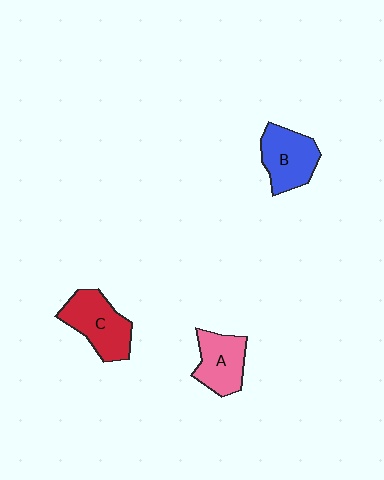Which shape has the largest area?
Shape C (red).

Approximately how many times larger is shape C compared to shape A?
Approximately 1.2 times.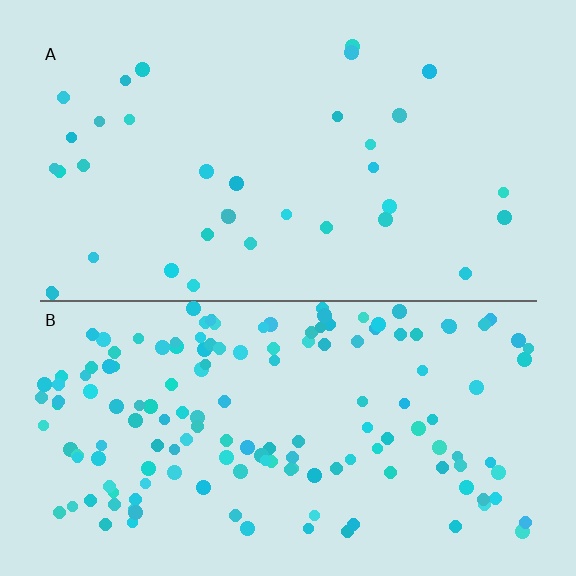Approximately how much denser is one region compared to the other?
Approximately 4.4× — region B over region A.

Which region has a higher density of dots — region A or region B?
B (the bottom).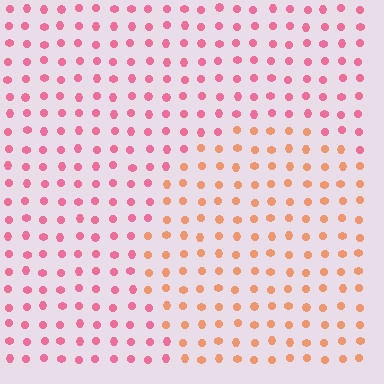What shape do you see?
I see a circle.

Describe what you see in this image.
The image is filled with small pink elements in a uniform arrangement. A circle-shaped region is visible where the elements are tinted to a slightly different hue, forming a subtle color boundary.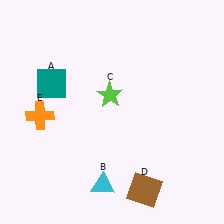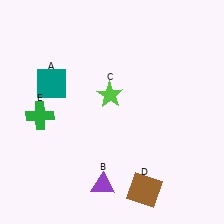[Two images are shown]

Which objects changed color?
B changed from cyan to purple. E changed from orange to green.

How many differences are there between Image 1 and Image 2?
There are 2 differences between the two images.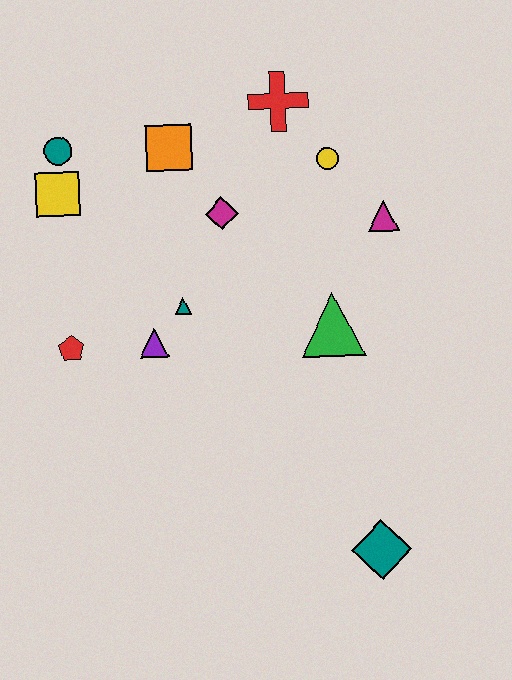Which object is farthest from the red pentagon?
The teal diamond is farthest from the red pentagon.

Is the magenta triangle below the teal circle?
Yes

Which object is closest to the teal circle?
The yellow square is closest to the teal circle.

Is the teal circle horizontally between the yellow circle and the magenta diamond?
No